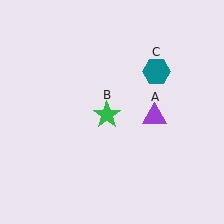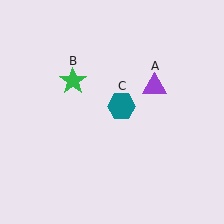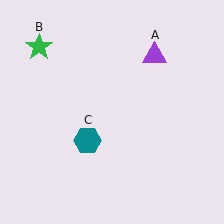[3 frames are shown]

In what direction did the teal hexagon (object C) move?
The teal hexagon (object C) moved down and to the left.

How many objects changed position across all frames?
3 objects changed position: purple triangle (object A), green star (object B), teal hexagon (object C).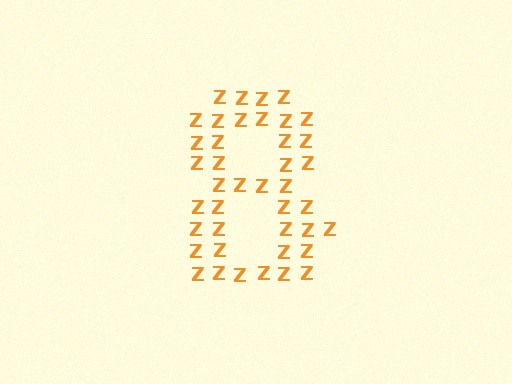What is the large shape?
The large shape is the digit 8.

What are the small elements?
The small elements are letter Z's.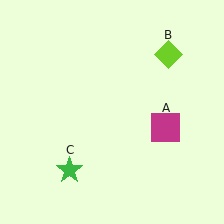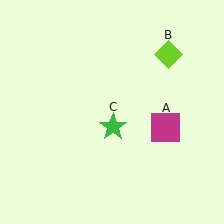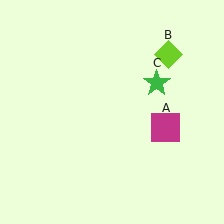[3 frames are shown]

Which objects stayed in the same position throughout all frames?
Magenta square (object A) and lime diamond (object B) remained stationary.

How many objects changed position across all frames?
1 object changed position: green star (object C).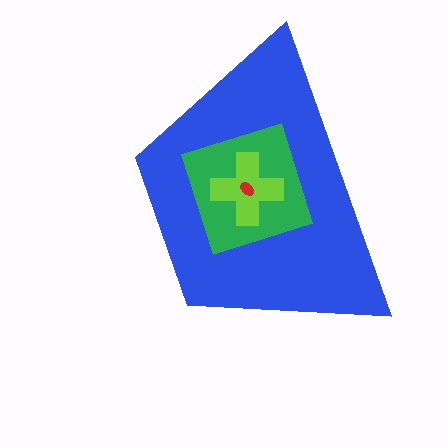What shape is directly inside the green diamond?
The lime cross.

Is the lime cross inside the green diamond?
Yes.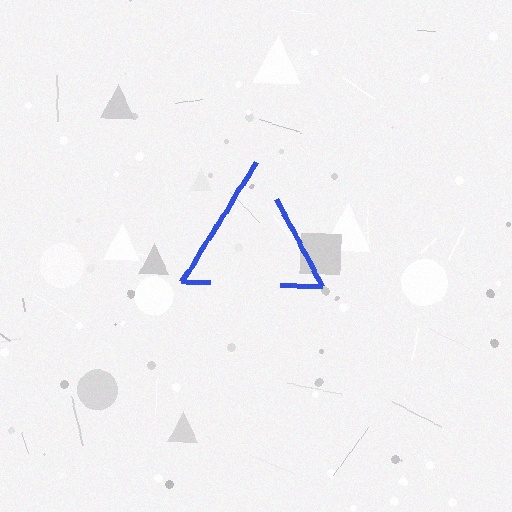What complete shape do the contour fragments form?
The contour fragments form a triangle.